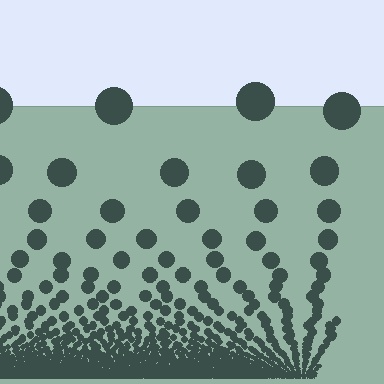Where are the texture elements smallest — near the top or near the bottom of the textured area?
Near the bottom.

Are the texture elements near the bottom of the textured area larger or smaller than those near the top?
Smaller. The gradient is inverted — elements near the bottom are smaller and denser.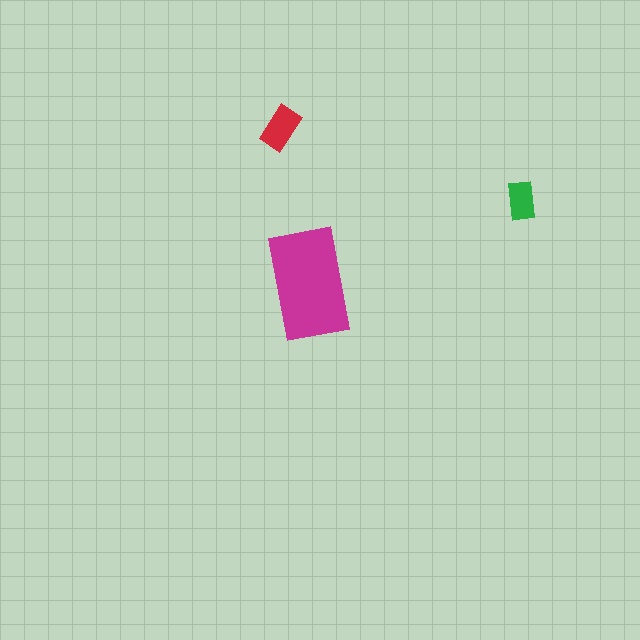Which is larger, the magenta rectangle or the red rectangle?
The magenta one.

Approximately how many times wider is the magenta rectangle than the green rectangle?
About 3 times wider.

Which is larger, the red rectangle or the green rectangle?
The red one.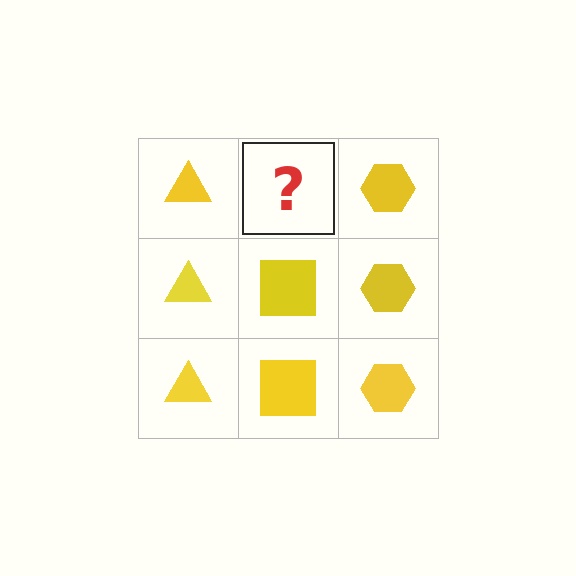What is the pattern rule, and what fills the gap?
The rule is that each column has a consistent shape. The gap should be filled with a yellow square.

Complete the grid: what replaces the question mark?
The question mark should be replaced with a yellow square.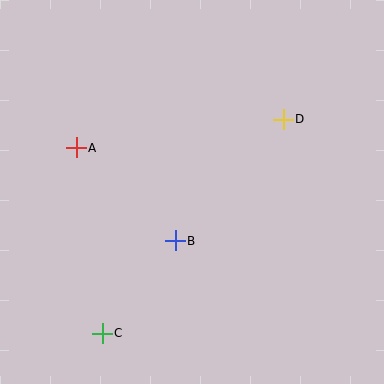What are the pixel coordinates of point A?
Point A is at (76, 148).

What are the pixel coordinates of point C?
Point C is at (102, 333).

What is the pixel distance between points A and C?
The distance between A and C is 187 pixels.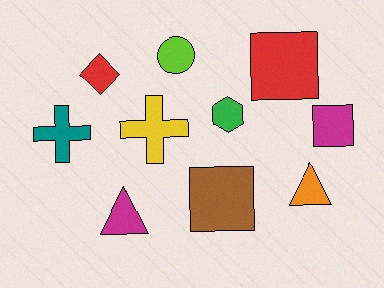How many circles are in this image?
There is 1 circle.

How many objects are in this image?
There are 10 objects.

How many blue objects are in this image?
There are no blue objects.